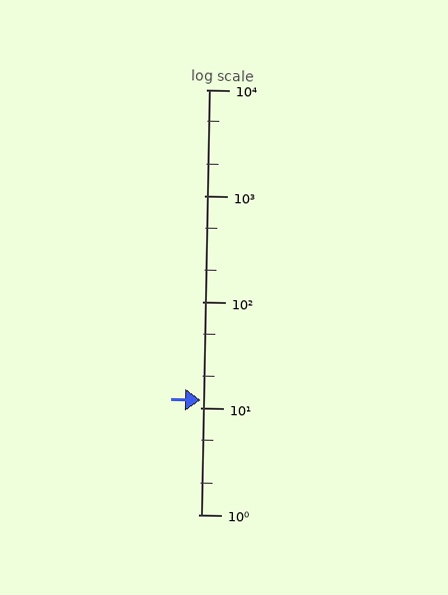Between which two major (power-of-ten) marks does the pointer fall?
The pointer is between 10 and 100.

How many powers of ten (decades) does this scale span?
The scale spans 4 decades, from 1 to 10000.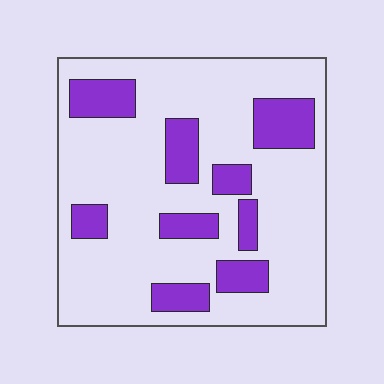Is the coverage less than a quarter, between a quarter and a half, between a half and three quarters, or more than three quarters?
Less than a quarter.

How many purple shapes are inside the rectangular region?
9.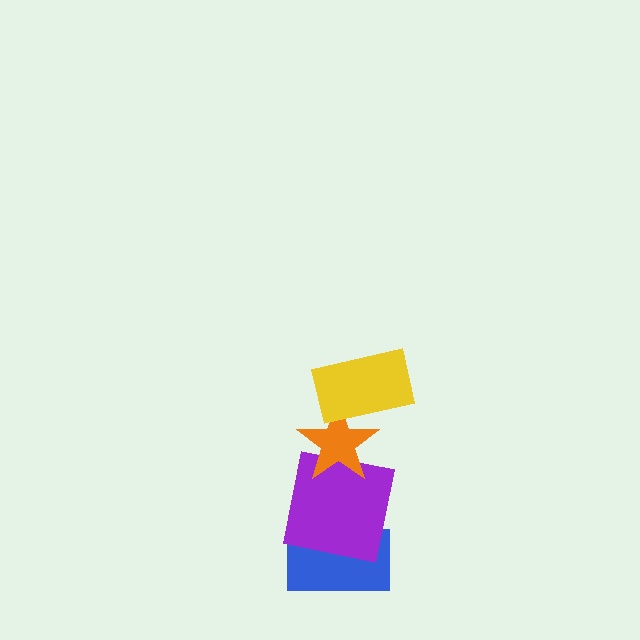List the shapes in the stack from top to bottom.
From top to bottom: the yellow rectangle, the orange star, the purple square, the blue rectangle.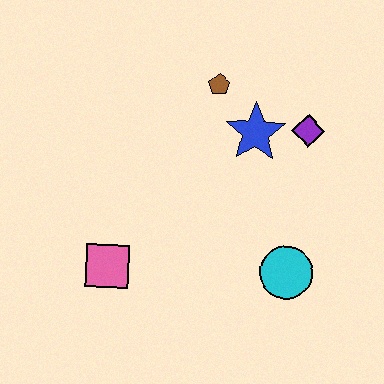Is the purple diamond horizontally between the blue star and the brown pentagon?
No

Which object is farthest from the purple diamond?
The pink square is farthest from the purple diamond.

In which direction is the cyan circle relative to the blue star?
The cyan circle is below the blue star.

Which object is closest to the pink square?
The cyan circle is closest to the pink square.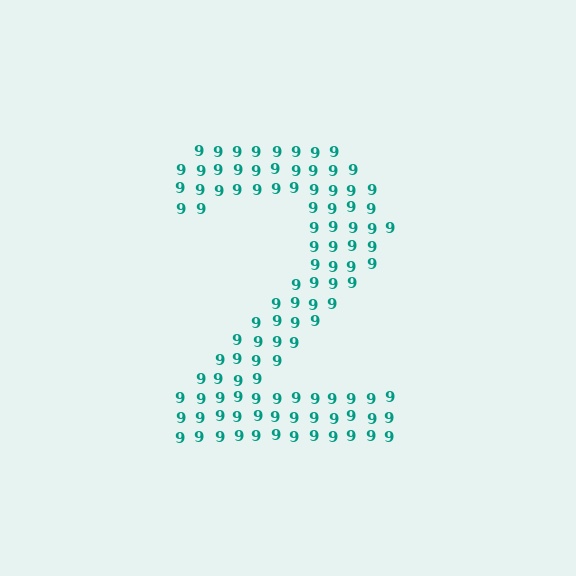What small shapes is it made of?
It is made of small digit 9's.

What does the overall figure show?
The overall figure shows the digit 2.